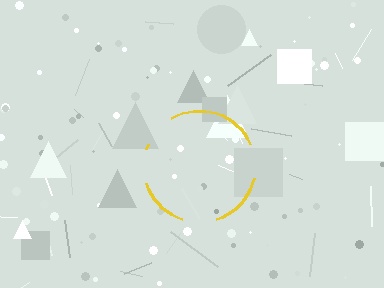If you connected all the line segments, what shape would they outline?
They would outline a circle.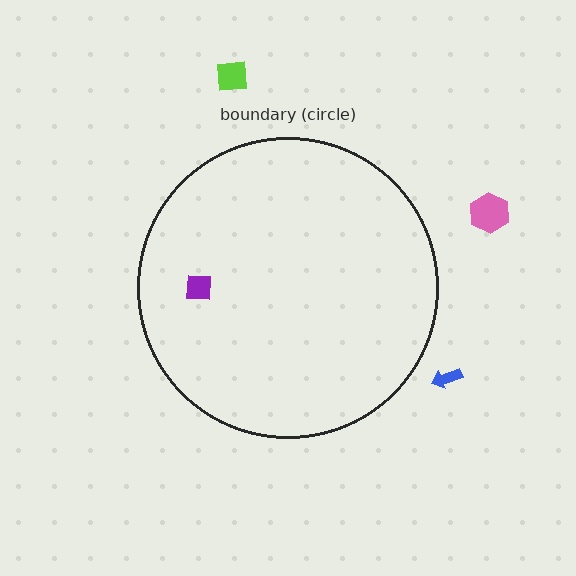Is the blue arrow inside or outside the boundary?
Outside.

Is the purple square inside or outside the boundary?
Inside.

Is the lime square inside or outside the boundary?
Outside.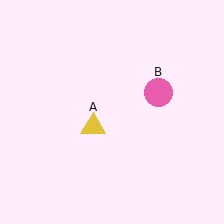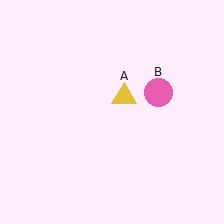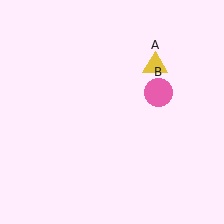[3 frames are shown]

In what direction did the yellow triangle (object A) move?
The yellow triangle (object A) moved up and to the right.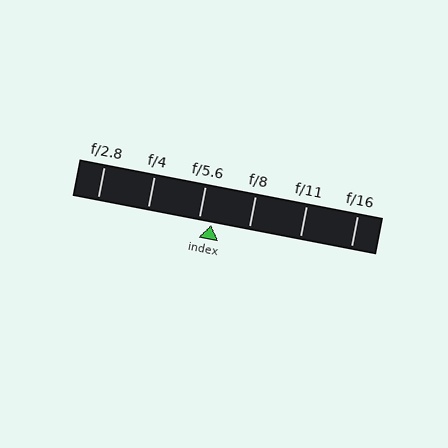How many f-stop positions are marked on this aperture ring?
There are 6 f-stop positions marked.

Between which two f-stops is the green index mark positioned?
The index mark is between f/5.6 and f/8.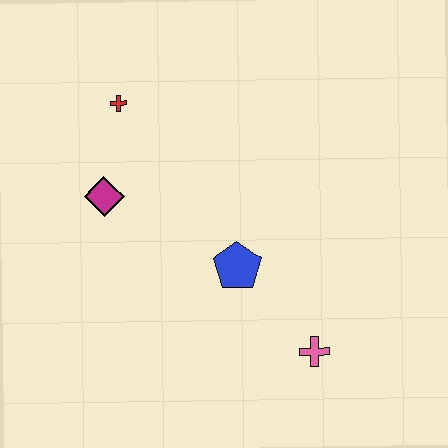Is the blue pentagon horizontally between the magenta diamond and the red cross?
No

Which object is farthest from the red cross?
The pink cross is farthest from the red cross.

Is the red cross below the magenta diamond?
No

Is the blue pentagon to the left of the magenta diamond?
No